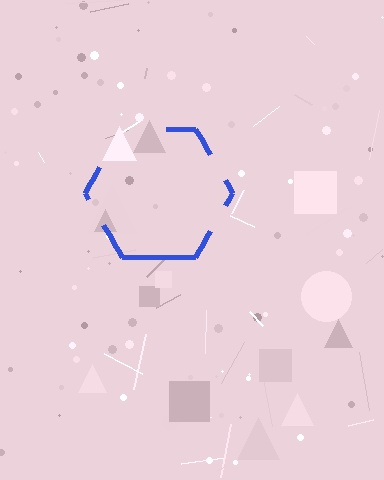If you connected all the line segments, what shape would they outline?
They would outline a hexagon.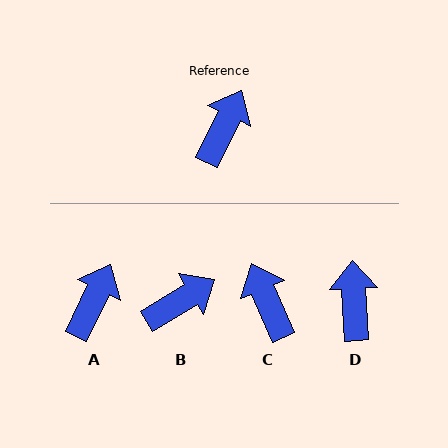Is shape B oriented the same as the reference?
No, it is off by about 32 degrees.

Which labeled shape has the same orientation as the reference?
A.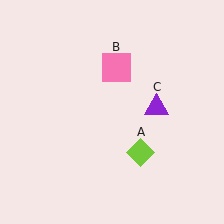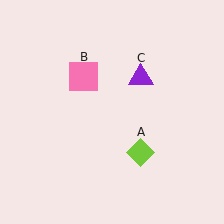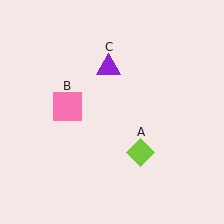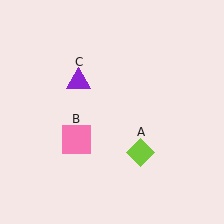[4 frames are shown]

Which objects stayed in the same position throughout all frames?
Lime diamond (object A) remained stationary.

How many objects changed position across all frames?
2 objects changed position: pink square (object B), purple triangle (object C).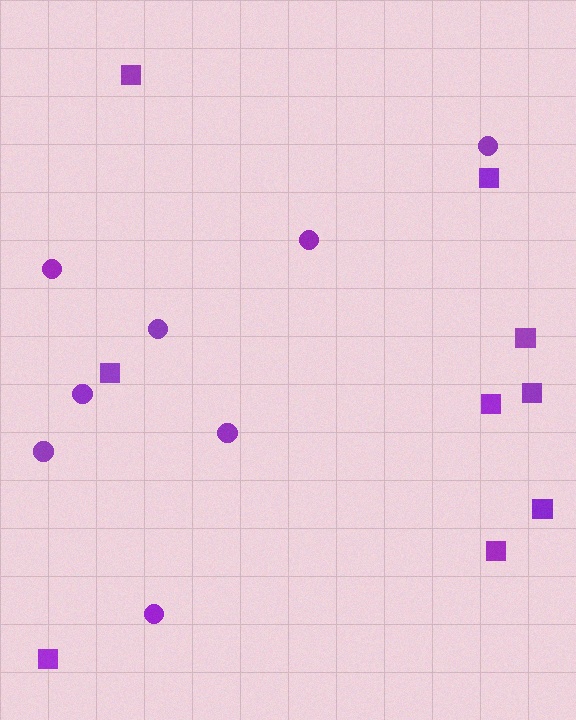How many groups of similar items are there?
There are 2 groups: one group of circles (8) and one group of squares (9).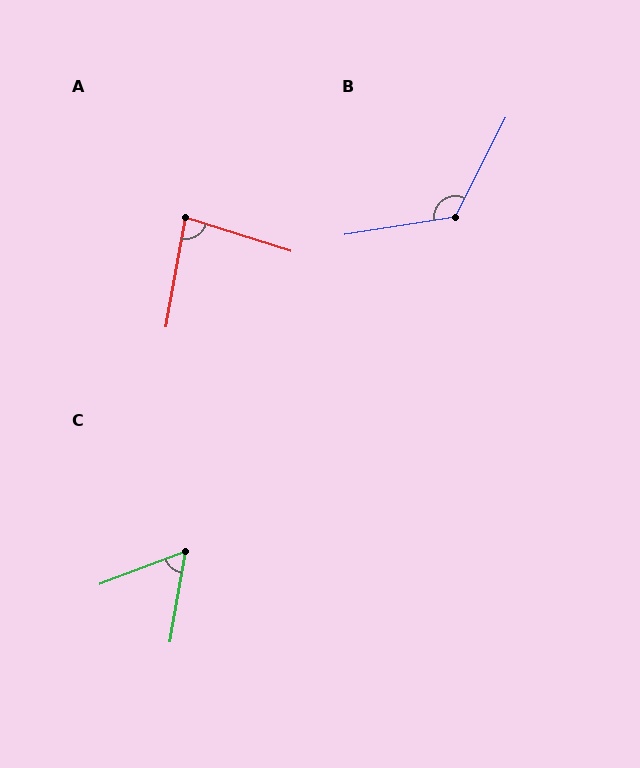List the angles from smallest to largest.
C (60°), A (83°), B (126°).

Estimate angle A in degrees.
Approximately 83 degrees.